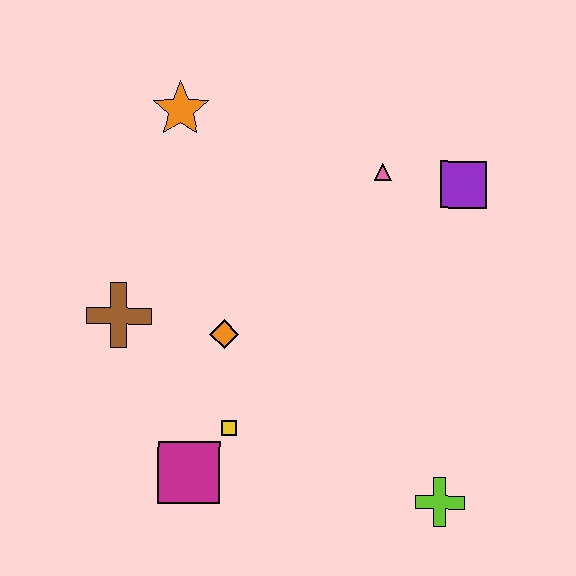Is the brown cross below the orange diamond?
No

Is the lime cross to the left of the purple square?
Yes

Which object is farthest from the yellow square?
The purple square is farthest from the yellow square.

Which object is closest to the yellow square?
The magenta square is closest to the yellow square.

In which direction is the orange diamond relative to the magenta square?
The orange diamond is above the magenta square.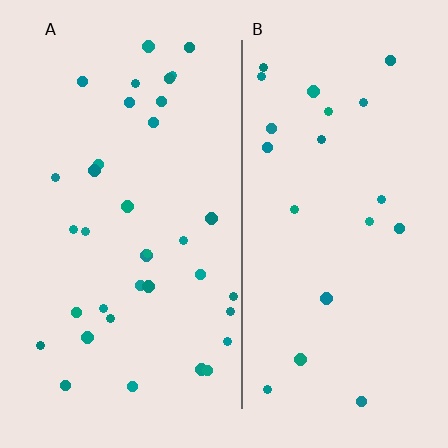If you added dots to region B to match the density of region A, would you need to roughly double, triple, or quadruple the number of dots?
Approximately double.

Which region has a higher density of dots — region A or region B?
A (the left).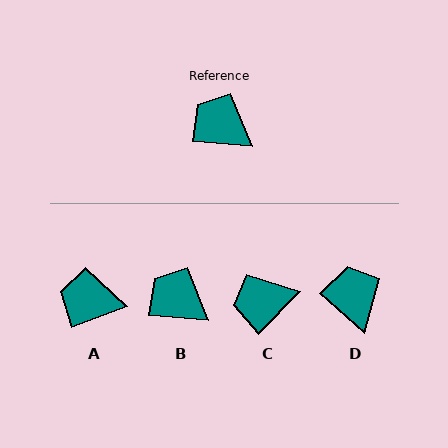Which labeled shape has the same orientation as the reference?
B.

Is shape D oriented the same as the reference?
No, it is off by about 38 degrees.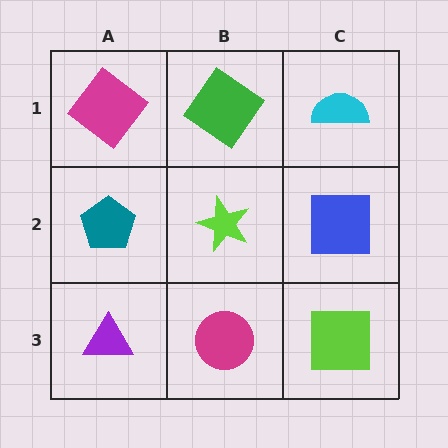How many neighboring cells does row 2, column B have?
4.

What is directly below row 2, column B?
A magenta circle.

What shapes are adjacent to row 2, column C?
A cyan semicircle (row 1, column C), a lime square (row 3, column C), a lime star (row 2, column B).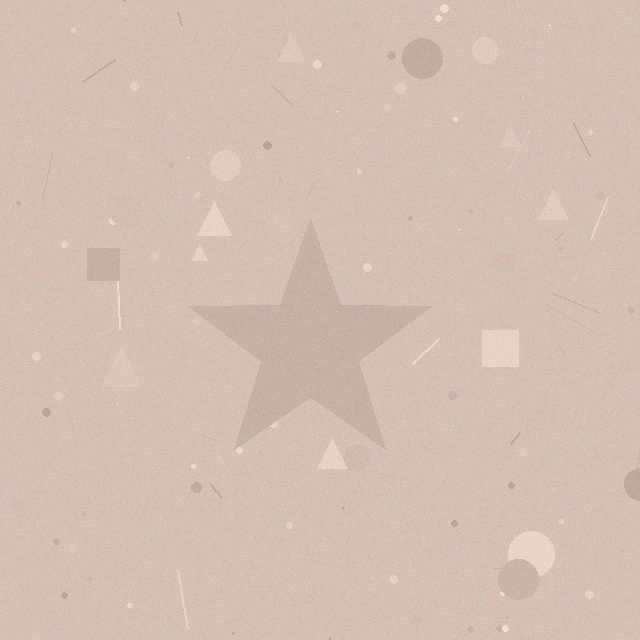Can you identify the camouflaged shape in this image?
The camouflaged shape is a star.